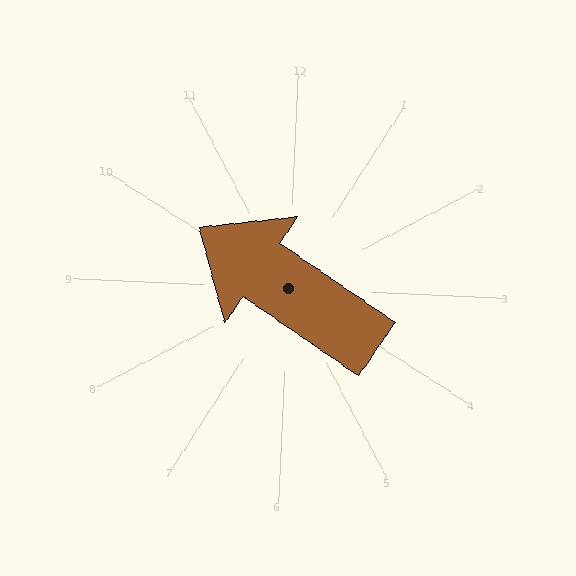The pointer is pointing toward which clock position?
Roughly 10 o'clock.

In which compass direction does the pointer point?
Northwest.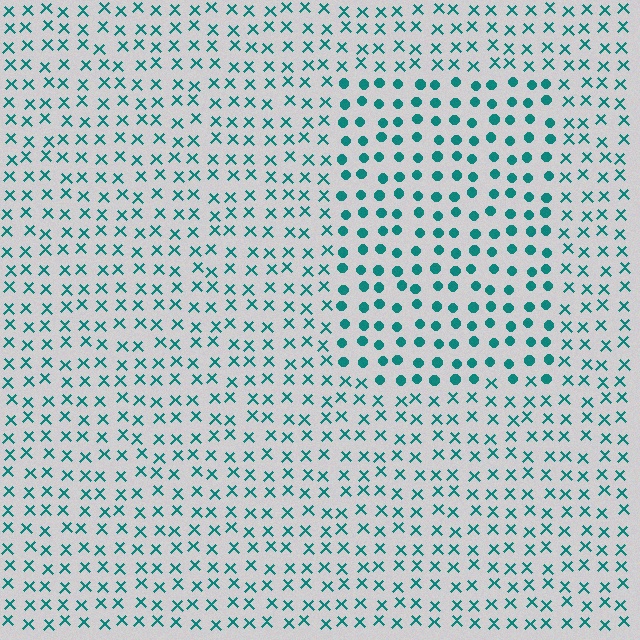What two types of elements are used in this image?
The image uses circles inside the rectangle region and X marks outside it.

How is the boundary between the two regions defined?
The boundary is defined by a change in element shape: circles inside vs. X marks outside. All elements share the same color and spacing.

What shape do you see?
I see a rectangle.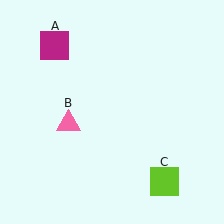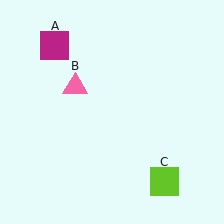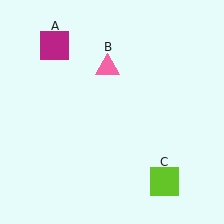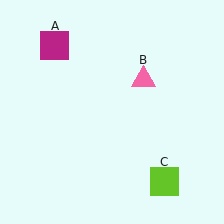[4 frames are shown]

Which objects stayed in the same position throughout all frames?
Magenta square (object A) and lime square (object C) remained stationary.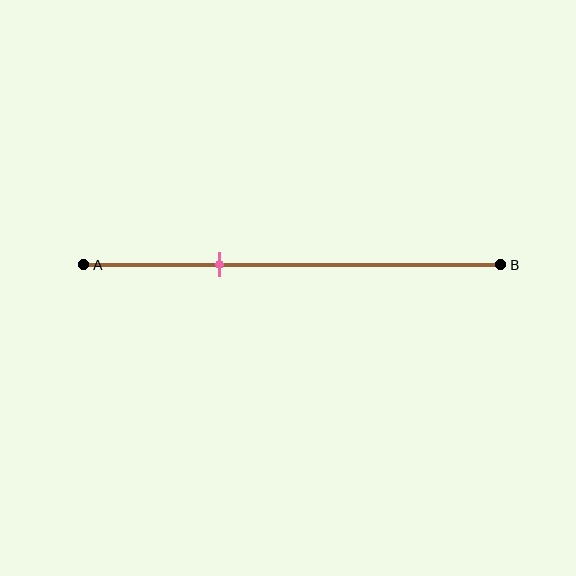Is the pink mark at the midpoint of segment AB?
No, the mark is at about 30% from A, not at the 50% midpoint.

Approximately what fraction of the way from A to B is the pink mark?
The pink mark is approximately 30% of the way from A to B.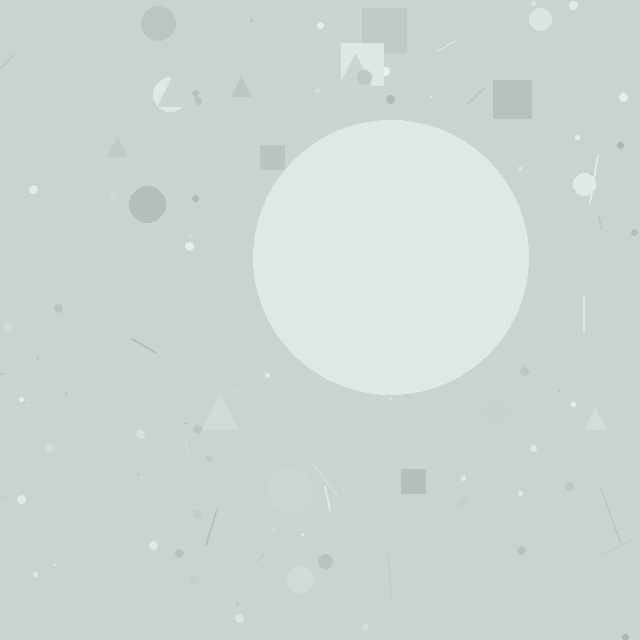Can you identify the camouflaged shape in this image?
The camouflaged shape is a circle.